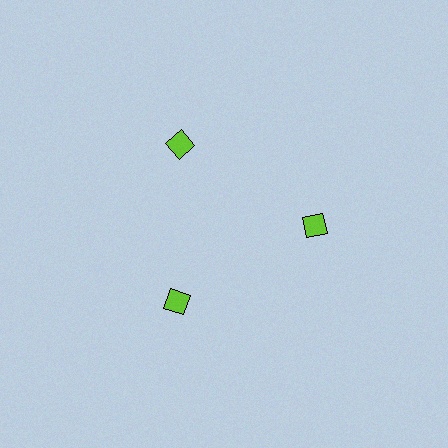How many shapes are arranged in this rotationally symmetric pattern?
There are 3 shapes, arranged in 3 groups of 1.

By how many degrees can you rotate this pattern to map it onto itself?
The pattern maps onto itself every 120 degrees of rotation.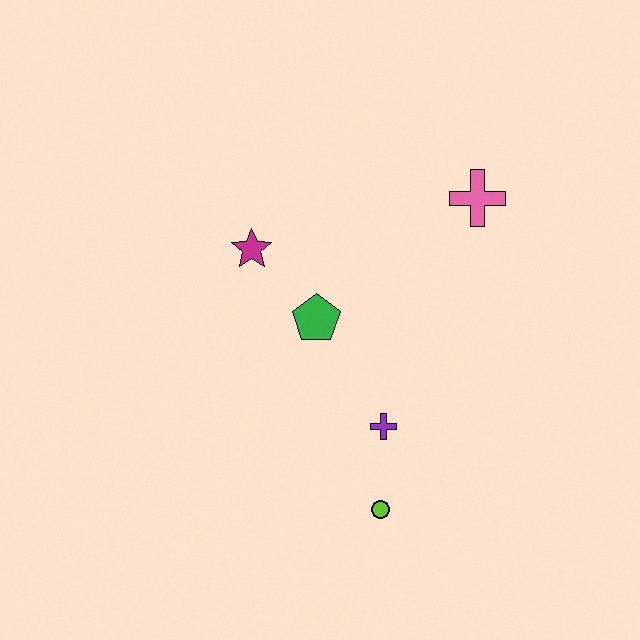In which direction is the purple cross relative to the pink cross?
The purple cross is below the pink cross.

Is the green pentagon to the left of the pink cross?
Yes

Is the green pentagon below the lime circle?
No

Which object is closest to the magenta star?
The green pentagon is closest to the magenta star.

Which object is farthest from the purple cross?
The pink cross is farthest from the purple cross.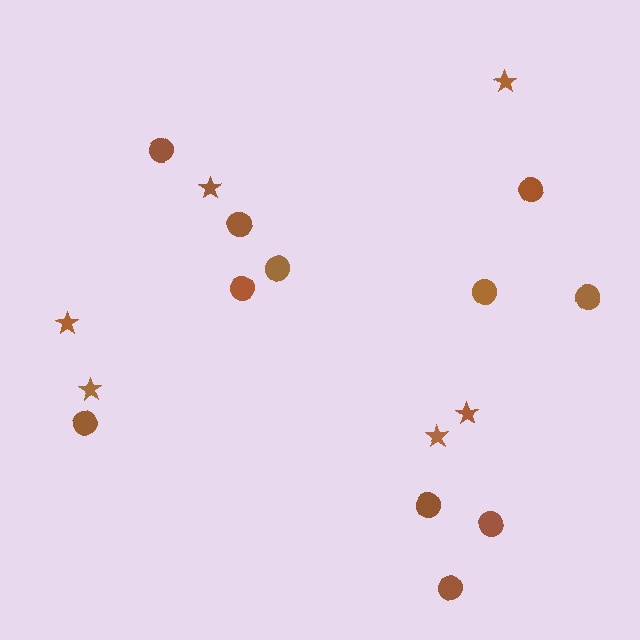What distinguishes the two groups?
There are 2 groups: one group of stars (6) and one group of circles (11).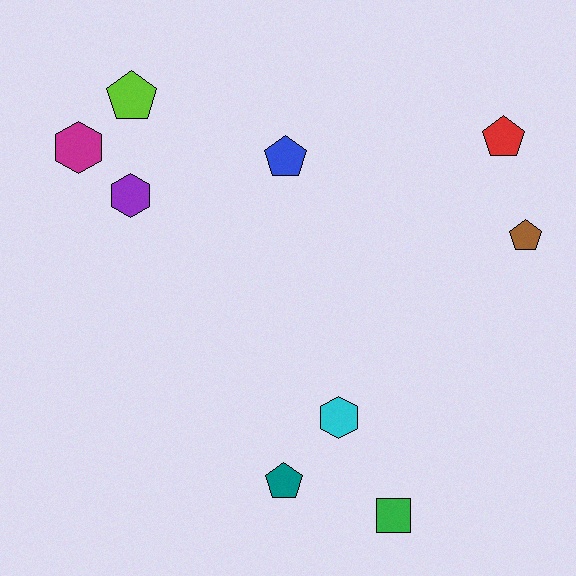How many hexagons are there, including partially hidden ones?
There are 3 hexagons.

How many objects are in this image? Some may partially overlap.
There are 9 objects.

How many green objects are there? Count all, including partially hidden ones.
There is 1 green object.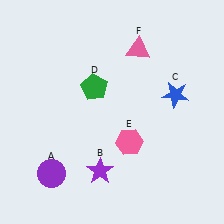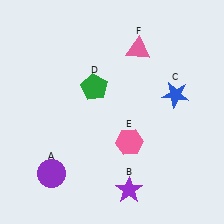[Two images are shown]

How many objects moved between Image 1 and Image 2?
1 object moved between the two images.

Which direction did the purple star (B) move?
The purple star (B) moved right.